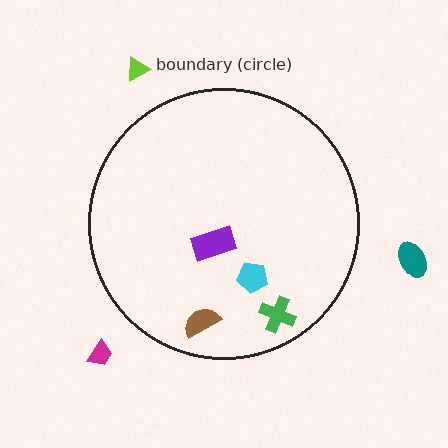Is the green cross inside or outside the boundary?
Inside.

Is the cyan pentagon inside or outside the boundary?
Inside.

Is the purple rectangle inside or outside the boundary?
Inside.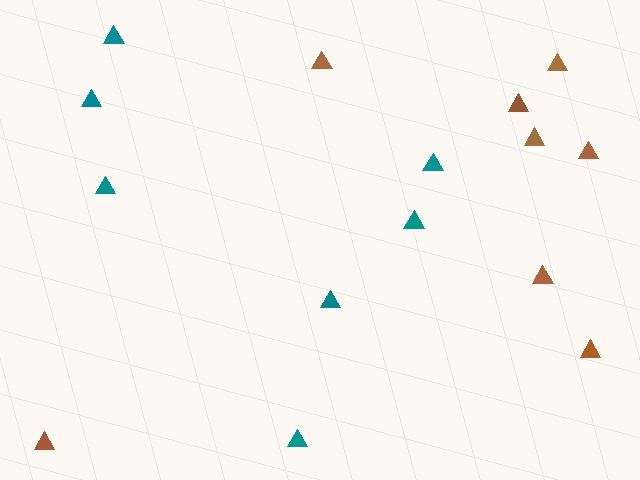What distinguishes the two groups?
There are 2 groups: one group of teal triangles (7) and one group of brown triangles (8).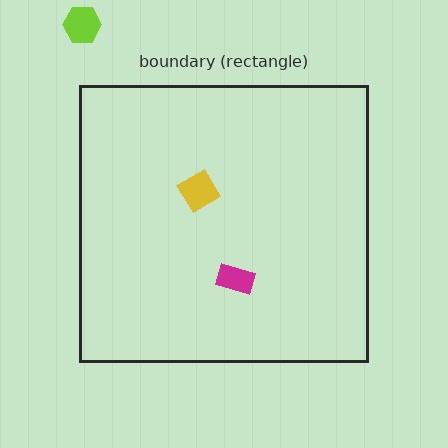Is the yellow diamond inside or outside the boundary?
Inside.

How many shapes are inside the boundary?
2 inside, 1 outside.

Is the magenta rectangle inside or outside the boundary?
Inside.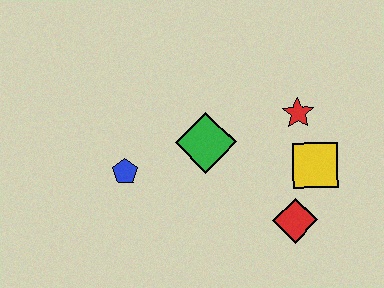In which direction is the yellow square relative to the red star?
The yellow square is below the red star.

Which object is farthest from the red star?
The blue pentagon is farthest from the red star.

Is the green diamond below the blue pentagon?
No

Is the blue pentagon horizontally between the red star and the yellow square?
No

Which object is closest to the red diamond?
The yellow square is closest to the red diamond.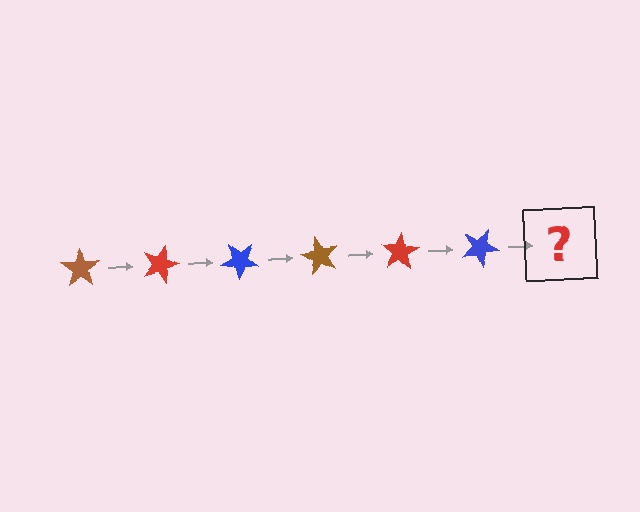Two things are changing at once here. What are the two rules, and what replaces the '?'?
The two rules are that it rotates 20 degrees each step and the color cycles through brown, red, and blue. The '?' should be a brown star, rotated 120 degrees from the start.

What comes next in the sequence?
The next element should be a brown star, rotated 120 degrees from the start.